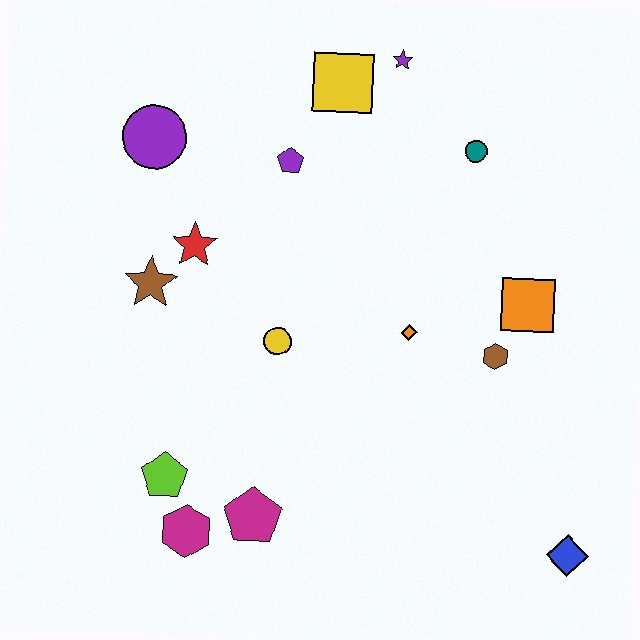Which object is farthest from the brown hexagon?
The purple circle is farthest from the brown hexagon.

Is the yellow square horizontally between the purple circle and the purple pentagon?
No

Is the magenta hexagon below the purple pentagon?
Yes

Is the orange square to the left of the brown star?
No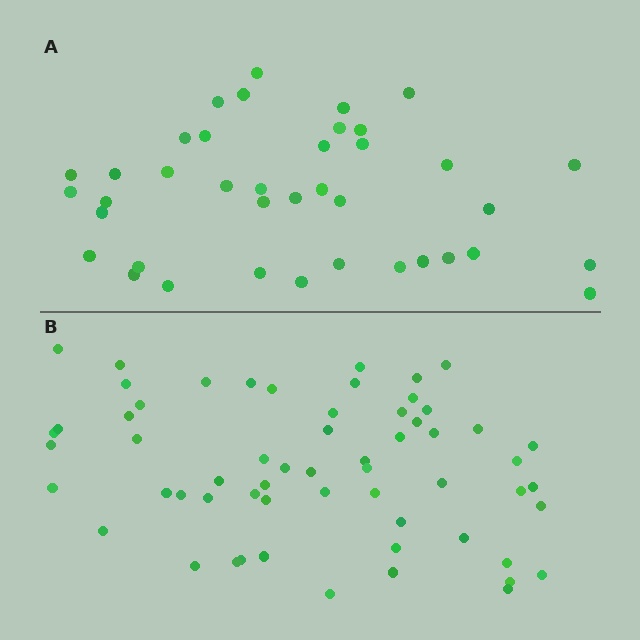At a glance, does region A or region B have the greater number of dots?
Region B (the bottom region) has more dots.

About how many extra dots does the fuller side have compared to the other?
Region B has approximately 20 more dots than region A.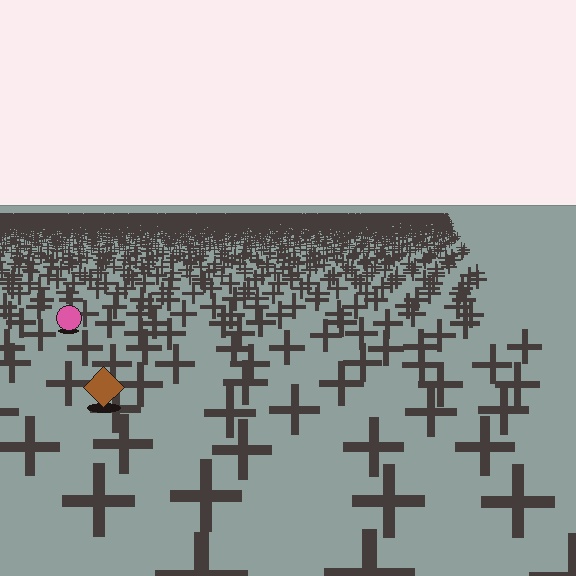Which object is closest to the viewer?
The brown diamond is closest. The texture marks near it are larger and more spread out.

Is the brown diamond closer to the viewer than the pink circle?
Yes. The brown diamond is closer — you can tell from the texture gradient: the ground texture is coarser near it.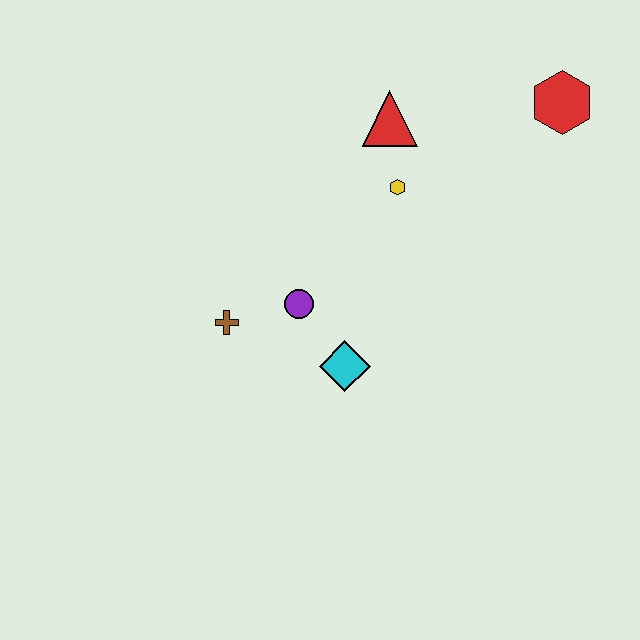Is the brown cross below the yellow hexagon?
Yes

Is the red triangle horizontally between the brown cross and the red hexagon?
Yes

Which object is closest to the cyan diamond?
The purple circle is closest to the cyan diamond.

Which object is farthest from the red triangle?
The brown cross is farthest from the red triangle.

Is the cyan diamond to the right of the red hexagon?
No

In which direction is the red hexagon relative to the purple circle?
The red hexagon is to the right of the purple circle.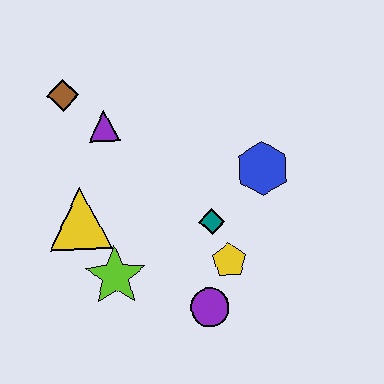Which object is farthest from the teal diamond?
The brown diamond is farthest from the teal diamond.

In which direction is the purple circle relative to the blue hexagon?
The purple circle is below the blue hexagon.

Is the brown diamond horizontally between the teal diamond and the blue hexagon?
No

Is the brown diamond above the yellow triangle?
Yes